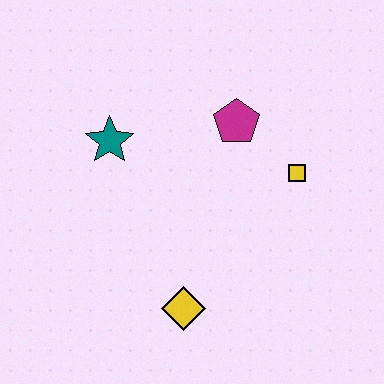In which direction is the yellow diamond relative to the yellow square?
The yellow diamond is below the yellow square.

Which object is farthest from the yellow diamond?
The magenta pentagon is farthest from the yellow diamond.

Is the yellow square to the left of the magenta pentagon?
No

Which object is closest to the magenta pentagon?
The yellow square is closest to the magenta pentagon.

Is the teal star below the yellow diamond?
No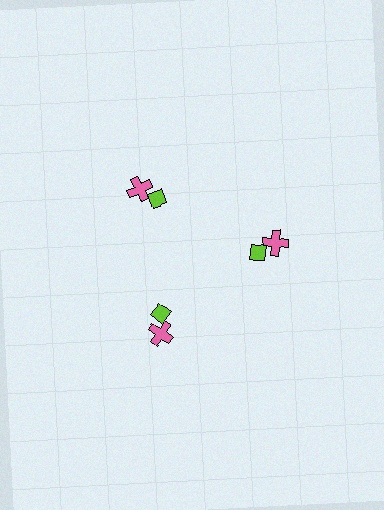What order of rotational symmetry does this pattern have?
This pattern has 3-fold rotational symmetry.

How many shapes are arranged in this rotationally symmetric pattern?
There are 6 shapes, arranged in 3 groups of 2.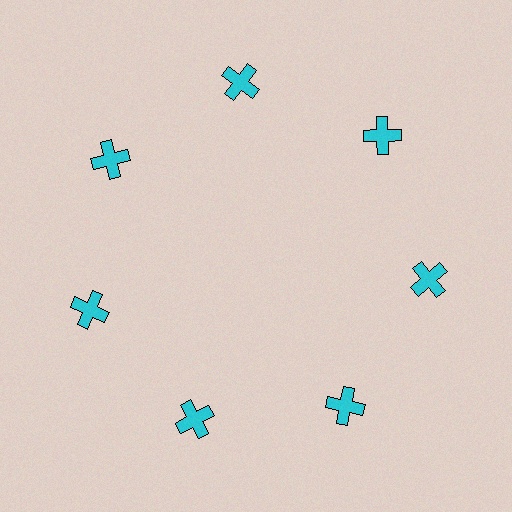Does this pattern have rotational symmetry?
Yes, this pattern has 7-fold rotational symmetry. It looks the same after rotating 51 degrees around the center.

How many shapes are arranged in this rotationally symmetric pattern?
There are 7 shapes, arranged in 7 groups of 1.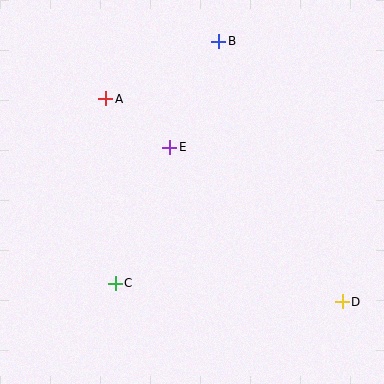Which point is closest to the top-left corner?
Point A is closest to the top-left corner.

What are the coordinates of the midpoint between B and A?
The midpoint between B and A is at (162, 70).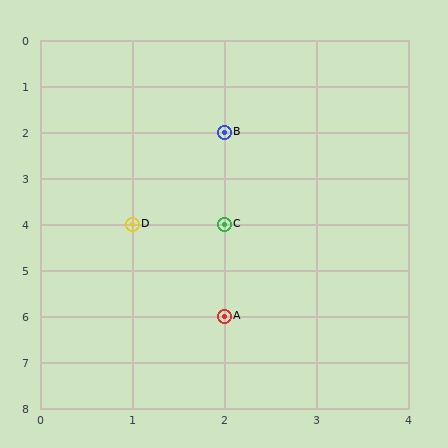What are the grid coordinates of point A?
Point A is at grid coordinates (2, 6).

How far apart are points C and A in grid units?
Points C and A are 2 rows apart.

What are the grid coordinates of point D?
Point D is at grid coordinates (1, 4).